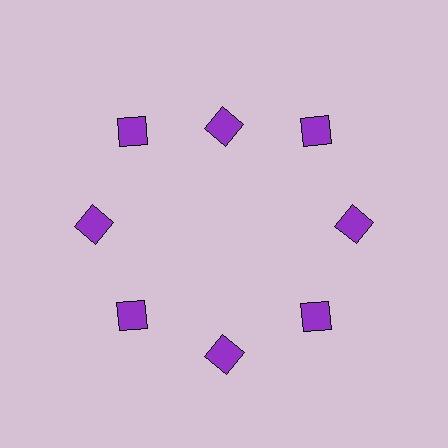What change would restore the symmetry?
The symmetry would be restored by moving it outward, back onto the ring so that all 8 squares sit at equal angles and equal distance from the center.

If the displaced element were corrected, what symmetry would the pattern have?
It would have 8-fold rotational symmetry — the pattern would map onto itself every 45 degrees.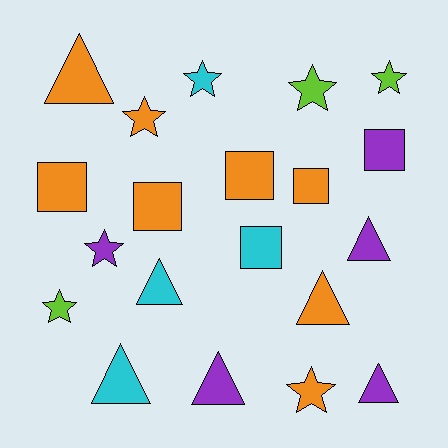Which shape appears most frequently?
Triangle, with 7 objects.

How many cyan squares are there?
There is 1 cyan square.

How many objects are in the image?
There are 20 objects.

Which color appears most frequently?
Orange, with 8 objects.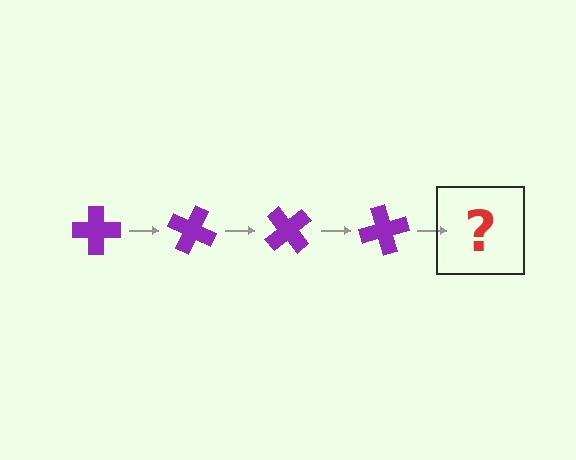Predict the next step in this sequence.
The next step is a purple cross rotated 100 degrees.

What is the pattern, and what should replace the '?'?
The pattern is that the cross rotates 25 degrees each step. The '?' should be a purple cross rotated 100 degrees.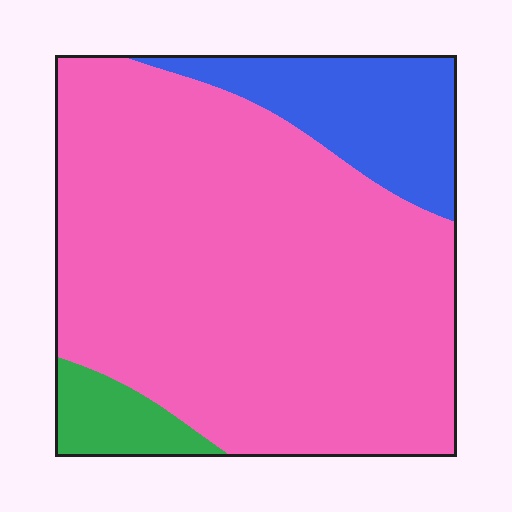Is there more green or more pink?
Pink.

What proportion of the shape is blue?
Blue covers 16% of the shape.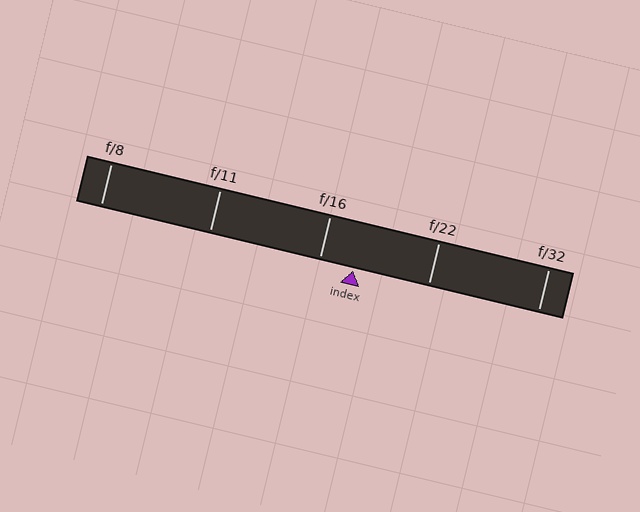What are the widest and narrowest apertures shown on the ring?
The widest aperture shown is f/8 and the narrowest is f/32.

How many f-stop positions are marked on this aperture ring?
There are 5 f-stop positions marked.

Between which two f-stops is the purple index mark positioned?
The index mark is between f/16 and f/22.